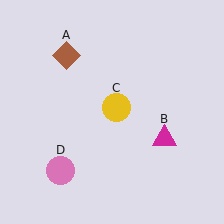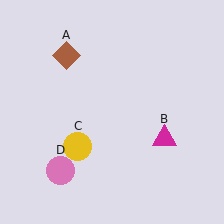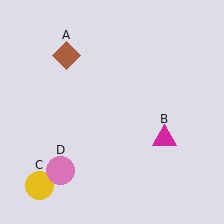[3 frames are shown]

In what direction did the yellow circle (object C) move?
The yellow circle (object C) moved down and to the left.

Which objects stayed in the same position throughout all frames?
Brown diamond (object A) and magenta triangle (object B) and pink circle (object D) remained stationary.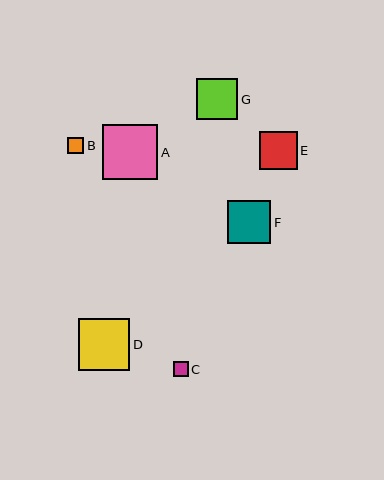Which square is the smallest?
Square C is the smallest with a size of approximately 15 pixels.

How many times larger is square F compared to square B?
Square F is approximately 2.7 times the size of square B.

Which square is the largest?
Square A is the largest with a size of approximately 55 pixels.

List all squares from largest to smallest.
From largest to smallest: A, D, F, G, E, B, C.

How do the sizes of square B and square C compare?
Square B and square C are approximately the same size.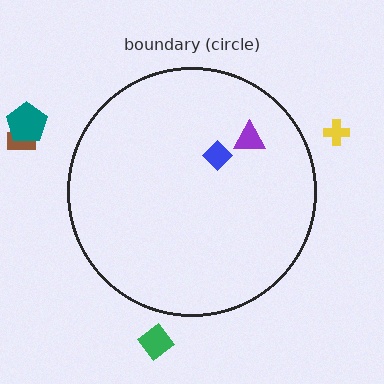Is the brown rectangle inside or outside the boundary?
Outside.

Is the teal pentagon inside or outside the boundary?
Outside.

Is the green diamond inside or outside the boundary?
Outside.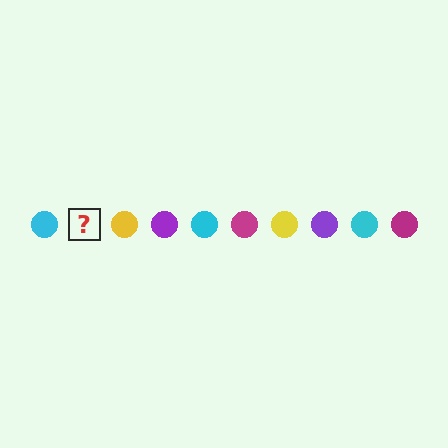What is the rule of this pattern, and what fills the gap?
The rule is that the pattern cycles through cyan, magenta, yellow, purple circles. The gap should be filled with a magenta circle.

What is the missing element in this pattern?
The missing element is a magenta circle.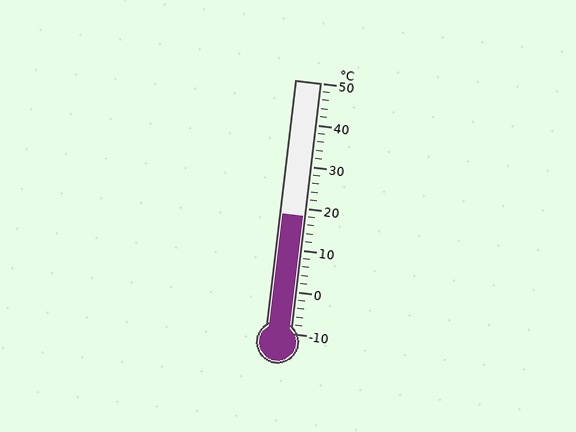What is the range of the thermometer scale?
The thermometer scale ranges from -10°C to 50°C.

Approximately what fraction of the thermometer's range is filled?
The thermometer is filled to approximately 45% of its range.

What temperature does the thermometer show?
The thermometer shows approximately 18°C.